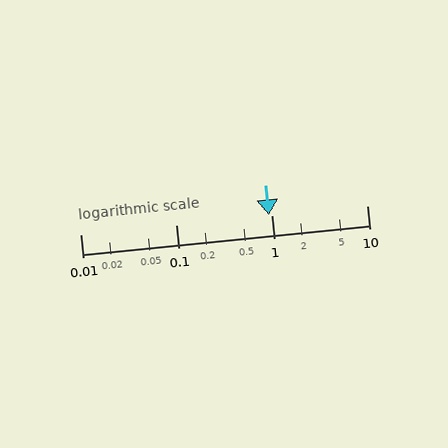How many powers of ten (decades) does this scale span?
The scale spans 3 decades, from 0.01 to 10.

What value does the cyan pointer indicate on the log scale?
The pointer indicates approximately 0.94.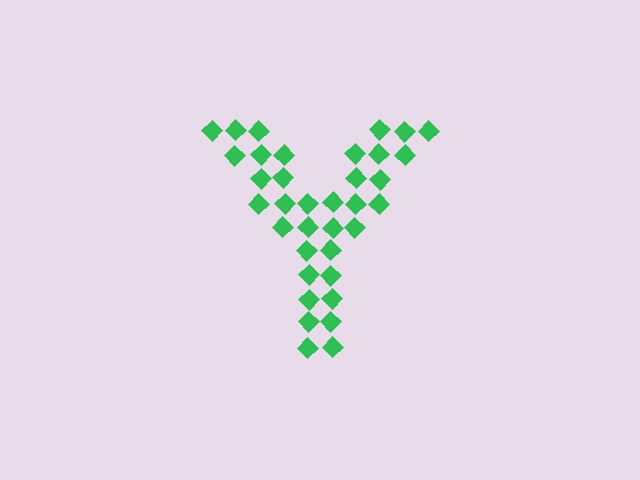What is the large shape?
The large shape is the letter Y.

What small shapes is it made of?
It is made of small diamonds.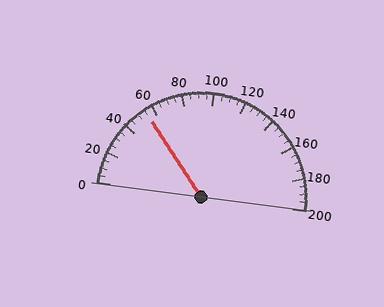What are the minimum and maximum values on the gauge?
The gauge ranges from 0 to 200.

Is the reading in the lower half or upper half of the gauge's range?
The reading is in the lower half of the range (0 to 200).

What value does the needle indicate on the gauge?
The needle indicates approximately 55.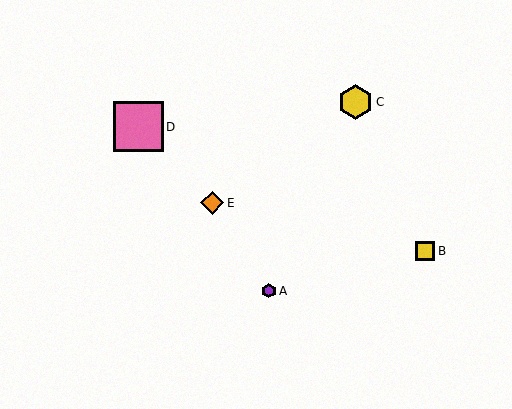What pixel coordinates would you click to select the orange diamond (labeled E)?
Click at (212, 203) to select the orange diamond E.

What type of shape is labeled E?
Shape E is an orange diamond.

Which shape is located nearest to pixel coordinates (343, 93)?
The yellow hexagon (labeled C) at (356, 102) is nearest to that location.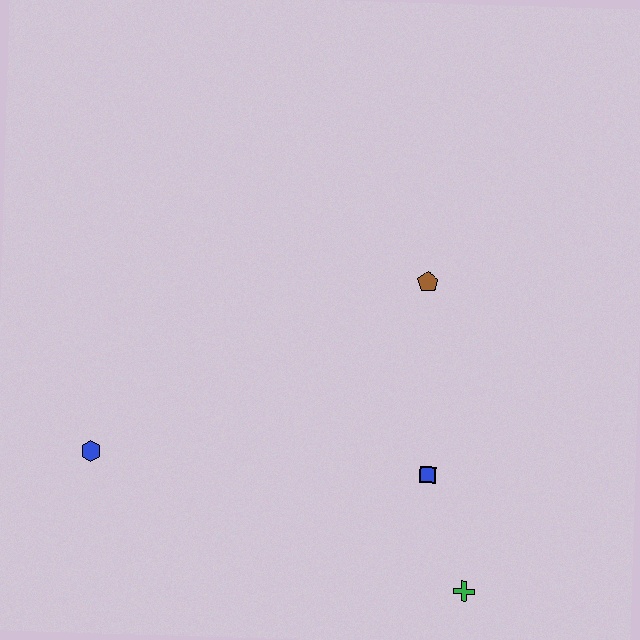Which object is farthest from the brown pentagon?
The blue hexagon is farthest from the brown pentagon.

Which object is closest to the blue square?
The green cross is closest to the blue square.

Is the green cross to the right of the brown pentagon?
Yes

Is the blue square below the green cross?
No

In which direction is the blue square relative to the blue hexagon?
The blue square is to the right of the blue hexagon.